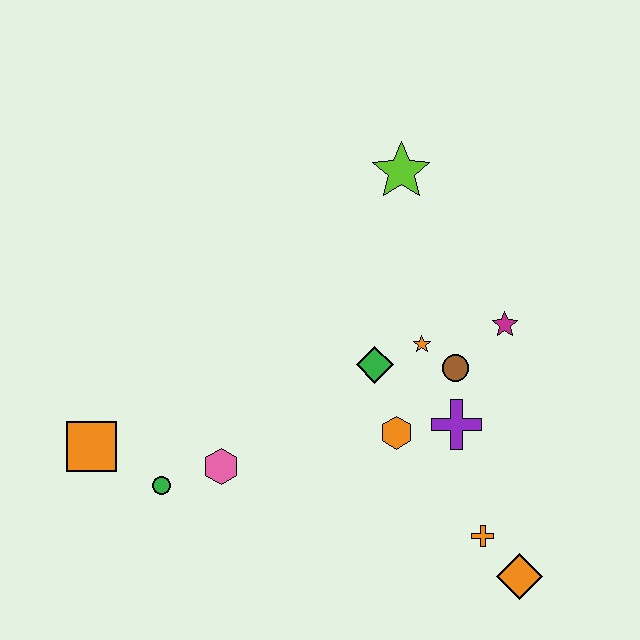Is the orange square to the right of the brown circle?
No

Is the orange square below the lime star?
Yes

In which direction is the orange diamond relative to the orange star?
The orange diamond is below the orange star.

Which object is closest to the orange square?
The green circle is closest to the orange square.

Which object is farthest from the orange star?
The orange square is farthest from the orange star.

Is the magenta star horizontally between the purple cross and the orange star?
No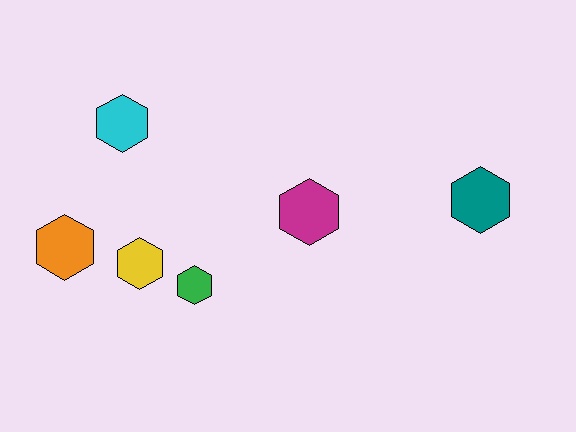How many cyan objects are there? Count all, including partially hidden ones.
There is 1 cyan object.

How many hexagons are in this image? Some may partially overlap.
There are 6 hexagons.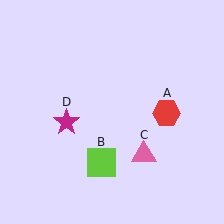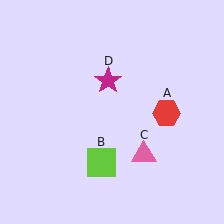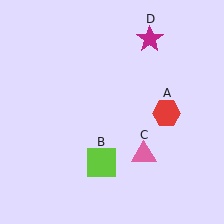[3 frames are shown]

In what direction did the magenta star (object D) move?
The magenta star (object D) moved up and to the right.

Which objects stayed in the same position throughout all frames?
Red hexagon (object A) and lime square (object B) and pink triangle (object C) remained stationary.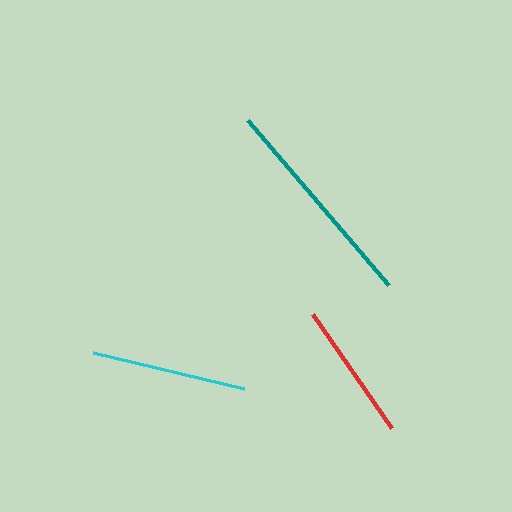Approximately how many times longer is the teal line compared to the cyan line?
The teal line is approximately 1.4 times the length of the cyan line.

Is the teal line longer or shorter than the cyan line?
The teal line is longer than the cyan line.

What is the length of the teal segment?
The teal segment is approximately 217 pixels long.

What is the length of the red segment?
The red segment is approximately 139 pixels long.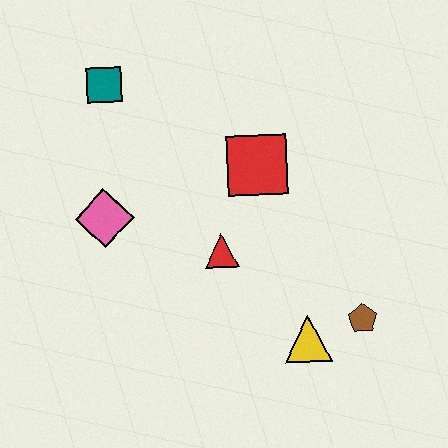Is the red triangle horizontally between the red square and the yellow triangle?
No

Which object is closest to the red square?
The red triangle is closest to the red square.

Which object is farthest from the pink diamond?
The brown pentagon is farthest from the pink diamond.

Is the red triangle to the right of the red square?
No